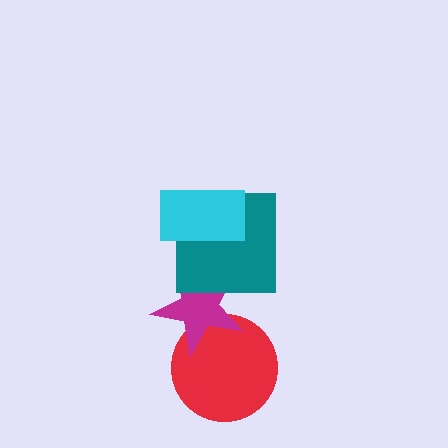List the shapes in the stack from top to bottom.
From top to bottom: the cyan rectangle, the teal square, the magenta star, the red circle.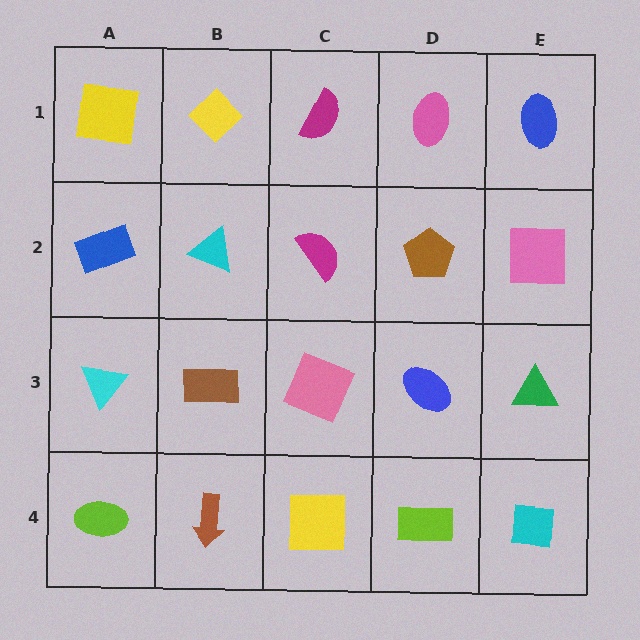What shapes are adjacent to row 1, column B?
A cyan triangle (row 2, column B), a yellow square (row 1, column A), a magenta semicircle (row 1, column C).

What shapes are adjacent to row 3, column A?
A blue rectangle (row 2, column A), a lime ellipse (row 4, column A), a brown rectangle (row 3, column B).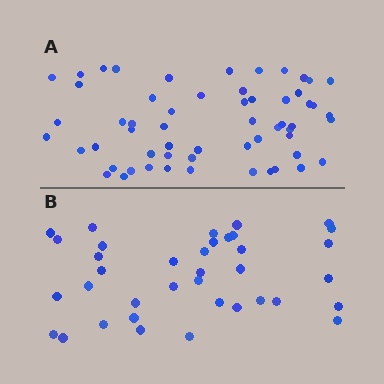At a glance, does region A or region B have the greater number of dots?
Region A (the top region) has more dots.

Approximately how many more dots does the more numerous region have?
Region A has approximately 20 more dots than region B.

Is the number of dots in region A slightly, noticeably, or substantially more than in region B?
Region A has substantially more. The ratio is roughly 1.6 to 1.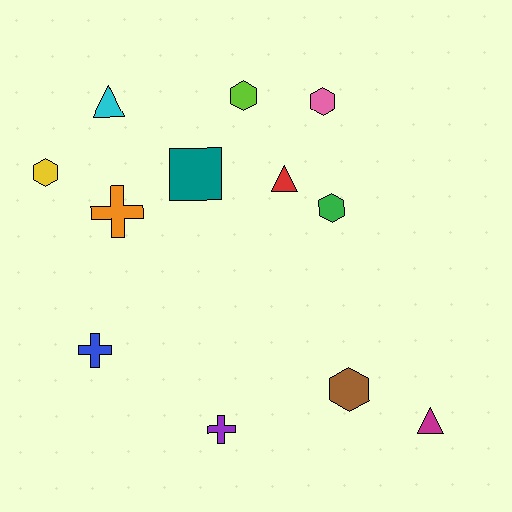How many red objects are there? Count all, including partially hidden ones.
There is 1 red object.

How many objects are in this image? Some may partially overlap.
There are 12 objects.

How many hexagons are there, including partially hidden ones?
There are 5 hexagons.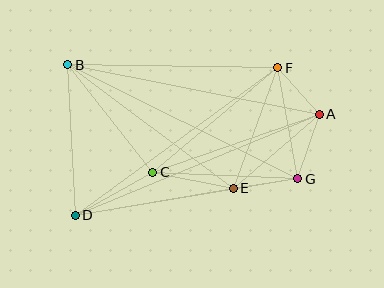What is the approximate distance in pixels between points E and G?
The distance between E and G is approximately 65 pixels.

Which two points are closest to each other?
Points A and F are closest to each other.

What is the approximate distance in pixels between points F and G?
The distance between F and G is approximately 113 pixels.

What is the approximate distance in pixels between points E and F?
The distance between E and F is approximately 129 pixels.